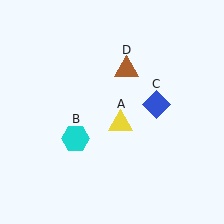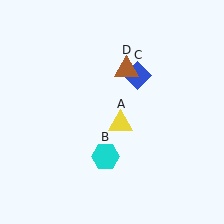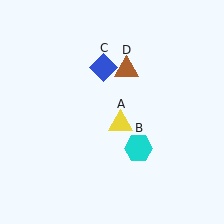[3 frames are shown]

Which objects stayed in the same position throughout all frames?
Yellow triangle (object A) and brown triangle (object D) remained stationary.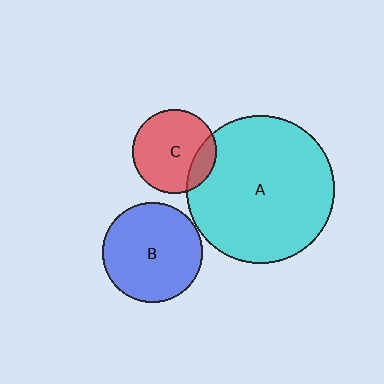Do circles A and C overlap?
Yes.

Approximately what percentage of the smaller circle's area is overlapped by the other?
Approximately 15%.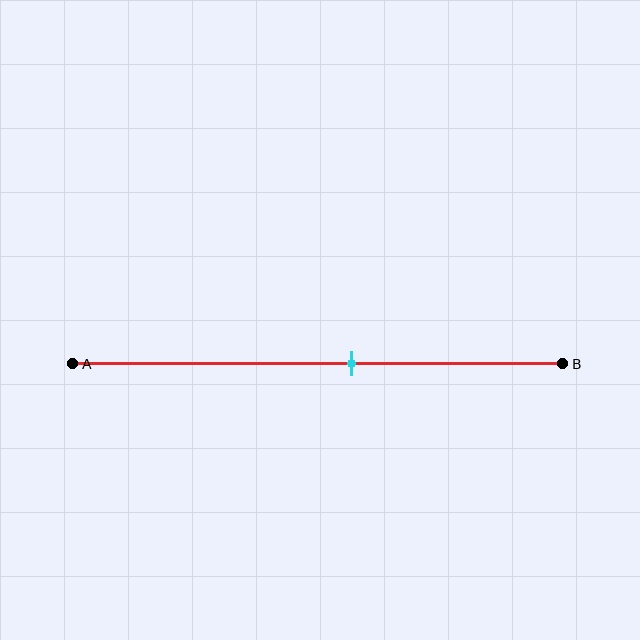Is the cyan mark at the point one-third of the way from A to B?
No, the mark is at about 55% from A, not at the 33% one-third point.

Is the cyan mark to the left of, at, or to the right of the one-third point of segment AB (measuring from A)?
The cyan mark is to the right of the one-third point of segment AB.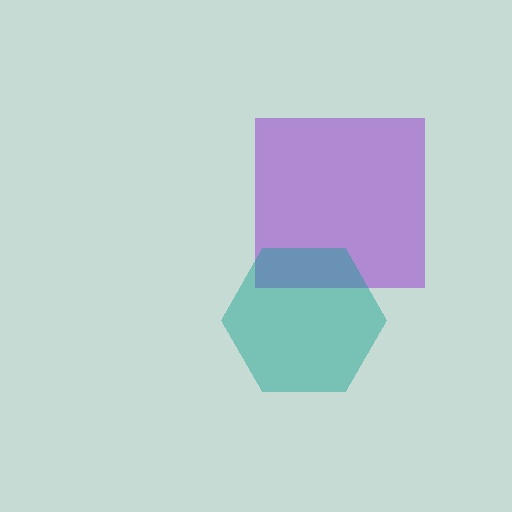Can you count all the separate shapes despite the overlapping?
Yes, there are 2 separate shapes.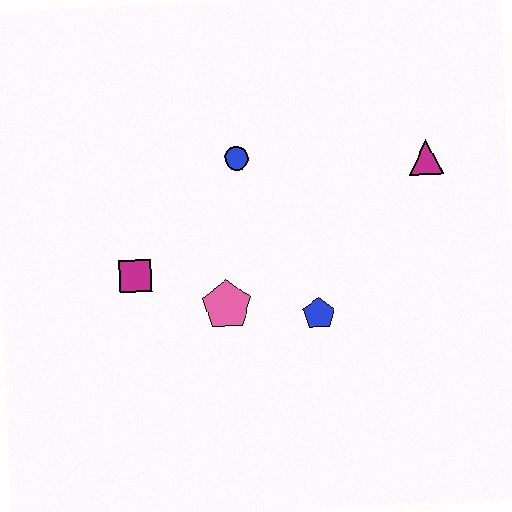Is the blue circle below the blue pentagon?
No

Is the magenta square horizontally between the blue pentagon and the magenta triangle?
No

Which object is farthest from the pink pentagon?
The magenta triangle is farthest from the pink pentagon.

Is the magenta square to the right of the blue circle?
No